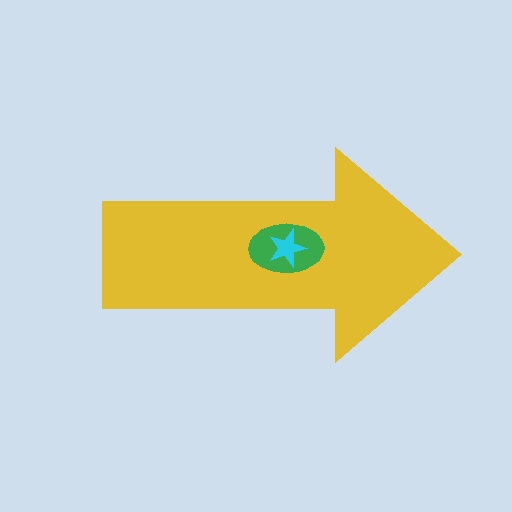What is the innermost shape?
The cyan star.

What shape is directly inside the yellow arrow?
The green ellipse.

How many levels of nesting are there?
3.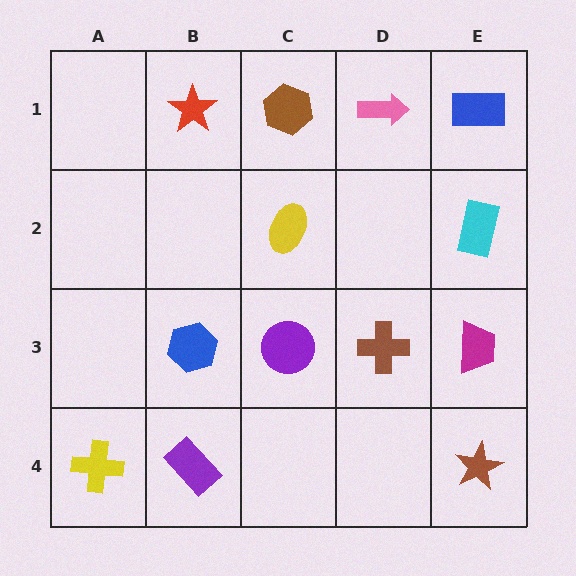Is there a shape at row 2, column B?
No, that cell is empty.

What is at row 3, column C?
A purple circle.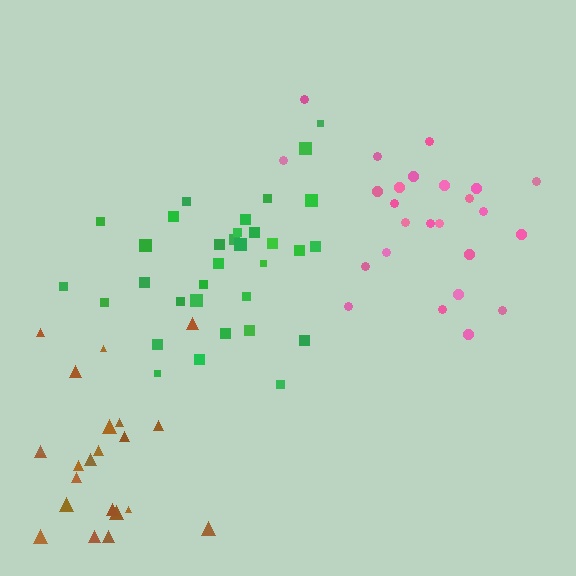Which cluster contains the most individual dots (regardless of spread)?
Green (33).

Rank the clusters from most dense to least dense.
green, pink, brown.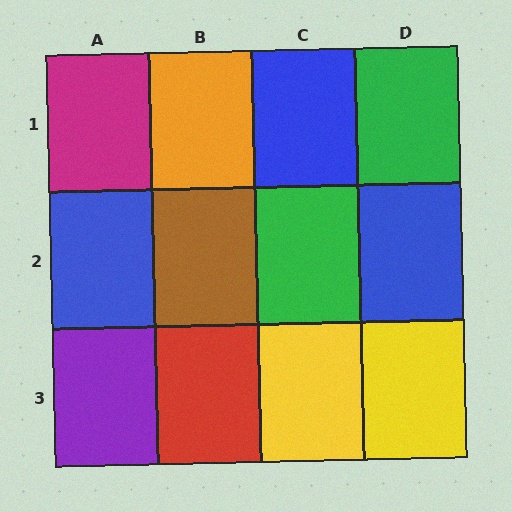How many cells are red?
1 cell is red.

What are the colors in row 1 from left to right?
Magenta, orange, blue, green.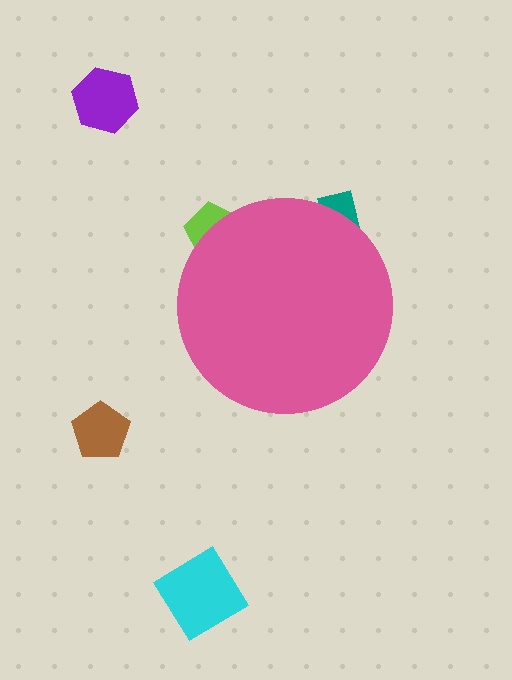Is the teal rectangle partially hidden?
Yes, the teal rectangle is partially hidden behind the pink circle.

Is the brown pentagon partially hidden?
No, the brown pentagon is fully visible.